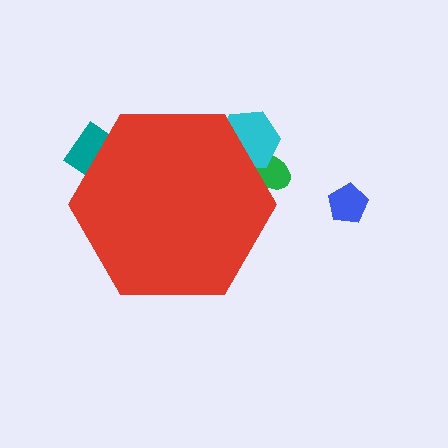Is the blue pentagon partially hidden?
No, the blue pentagon is fully visible.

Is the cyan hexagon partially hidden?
Yes, the cyan hexagon is partially hidden behind the red hexagon.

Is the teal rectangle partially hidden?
Yes, the teal rectangle is partially hidden behind the red hexagon.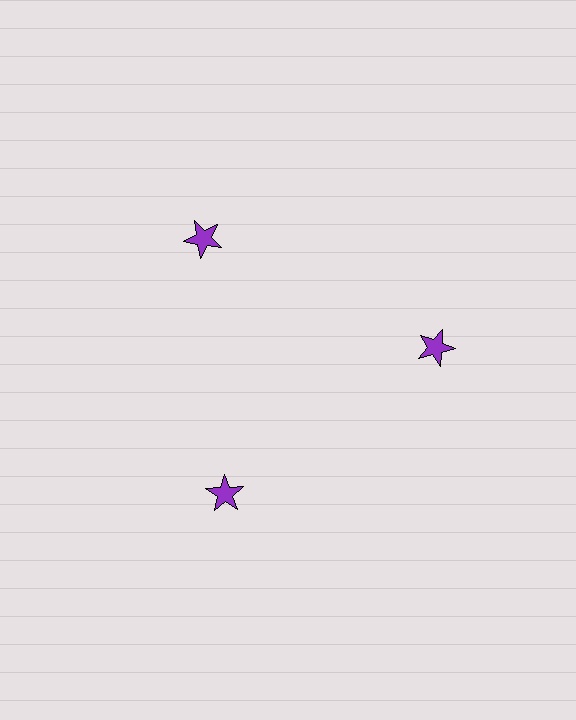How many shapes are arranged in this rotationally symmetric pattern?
There are 3 shapes, arranged in 3 groups of 1.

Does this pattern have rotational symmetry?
Yes, this pattern has 3-fold rotational symmetry. It looks the same after rotating 120 degrees around the center.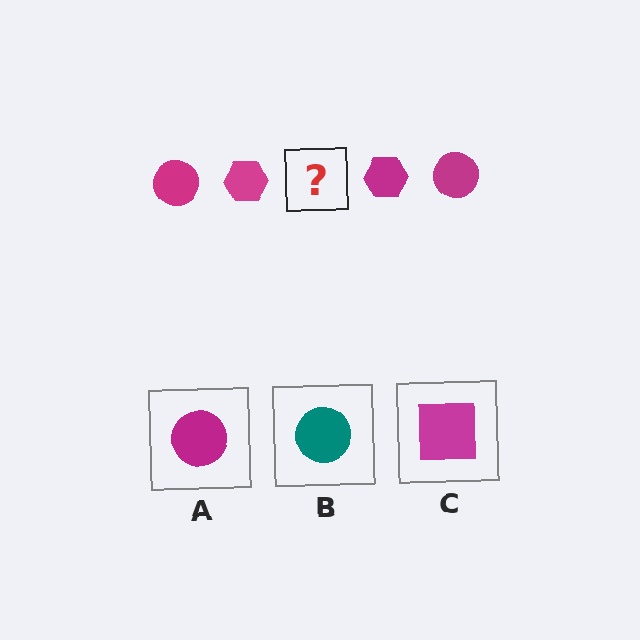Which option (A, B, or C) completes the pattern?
A.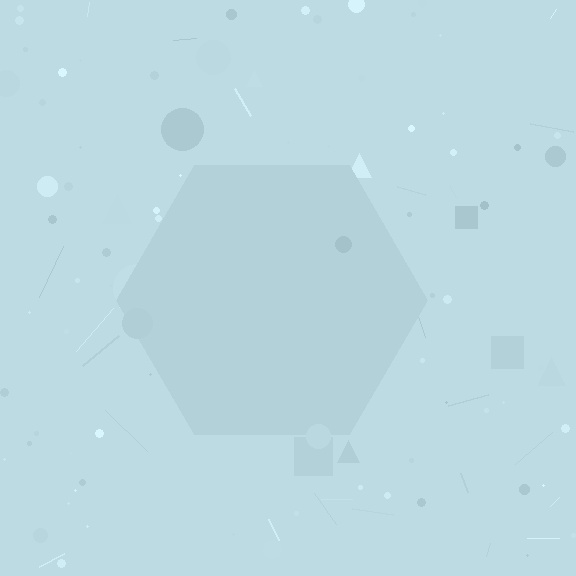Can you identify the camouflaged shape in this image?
The camouflaged shape is a hexagon.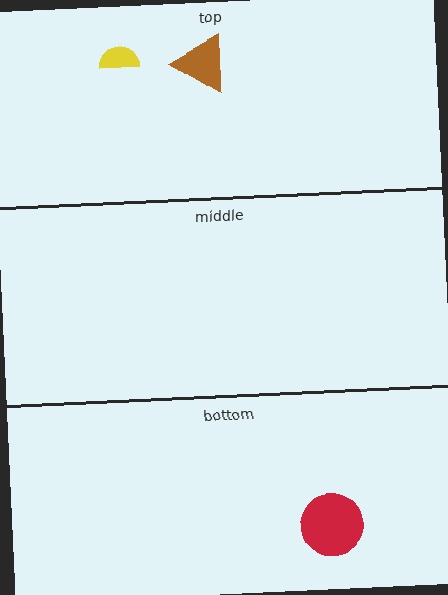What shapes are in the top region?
The yellow semicircle, the brown triangle.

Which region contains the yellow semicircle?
The top region.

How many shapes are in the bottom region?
1.